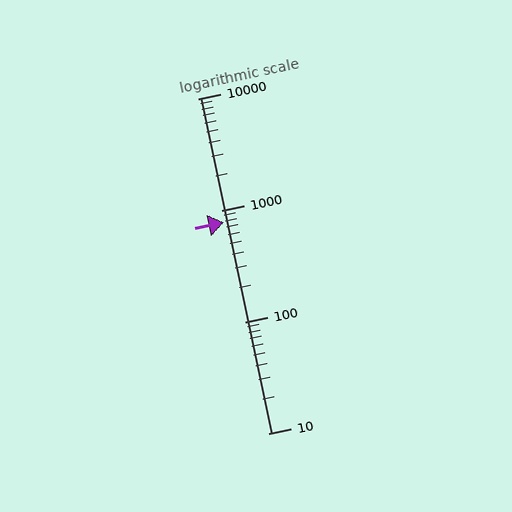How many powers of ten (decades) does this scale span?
The scale spans 3 decades, from 10 to 10000.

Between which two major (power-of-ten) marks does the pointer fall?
The pointer is between 100 and 1000.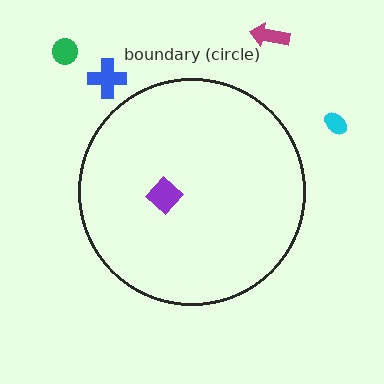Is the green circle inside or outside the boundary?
Outside.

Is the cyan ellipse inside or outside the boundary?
Outside.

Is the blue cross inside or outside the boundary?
Outside.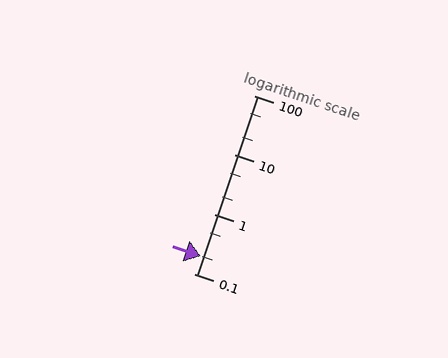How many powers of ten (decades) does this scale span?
The scale spans 3 decades, from 0.1 to 100.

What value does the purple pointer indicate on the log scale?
The pointer indicates approximately 0.2.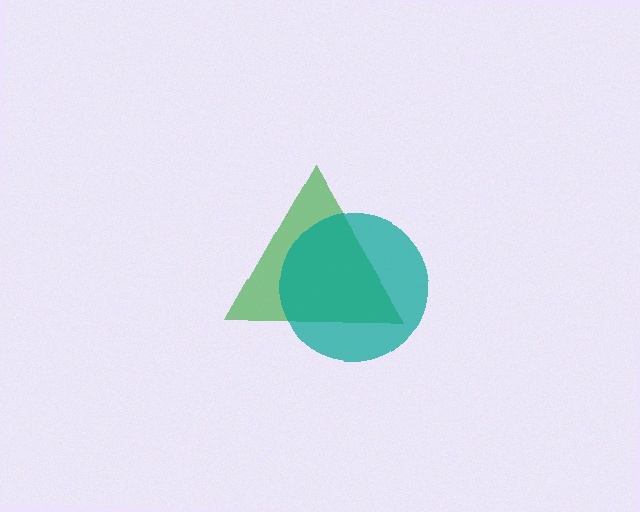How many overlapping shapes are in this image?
There are 2 overlapping shapes in the image.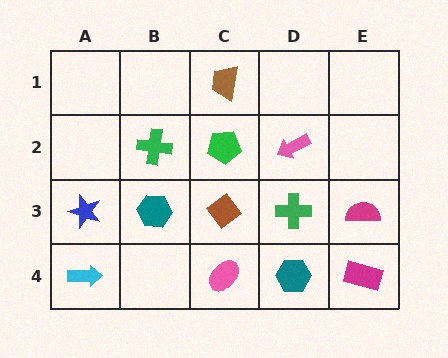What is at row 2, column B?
A green cross.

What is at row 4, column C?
A pink ellipse.